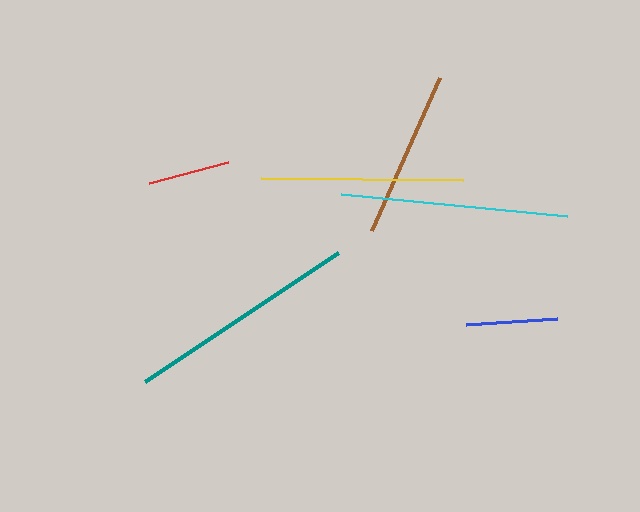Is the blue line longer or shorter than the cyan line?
The cyan line is longer than the blue line.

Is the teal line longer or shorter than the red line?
The teal line is longer than the red line.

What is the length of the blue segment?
The blue segment is approximately 91 pixels long.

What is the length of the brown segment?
The brown segment is approximately 167 pixels long.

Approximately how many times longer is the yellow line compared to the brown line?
The yellow line is approximately 1.2 times the length of the brown line.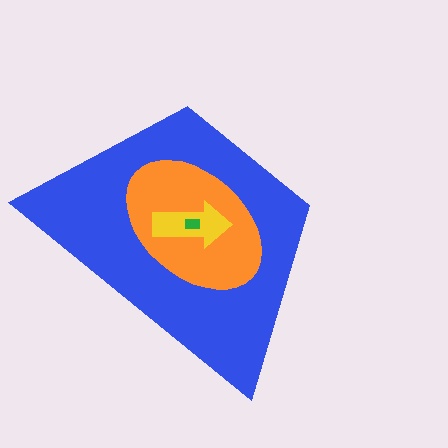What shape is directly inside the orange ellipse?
The yellow arrow.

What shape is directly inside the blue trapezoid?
The orange ellipse.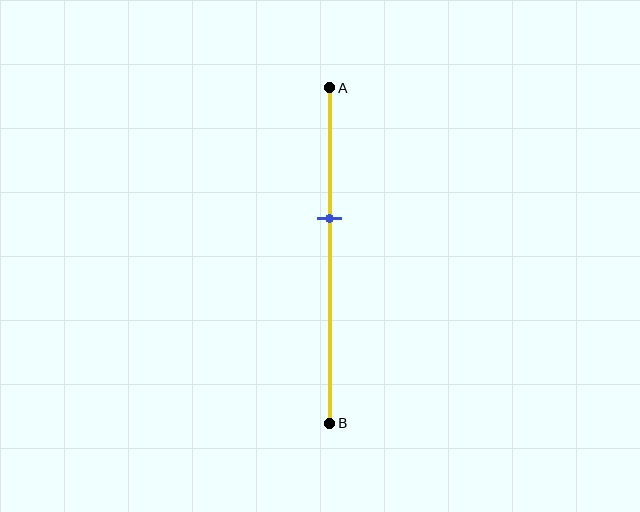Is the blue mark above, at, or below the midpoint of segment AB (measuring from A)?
The blue mark is above the midpoint of segment AB.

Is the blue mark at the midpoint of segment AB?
No, the mark is at about 40% from A, not at the 50% midpoint.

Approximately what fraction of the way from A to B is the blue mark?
The blue mark is approximately 40% of the way from A to B.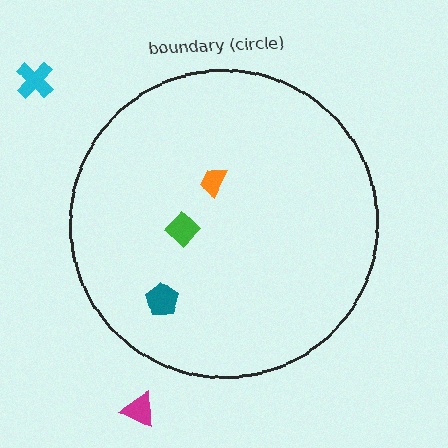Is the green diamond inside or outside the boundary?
Inside.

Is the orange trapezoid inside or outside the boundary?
Inside.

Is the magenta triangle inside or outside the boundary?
Outside.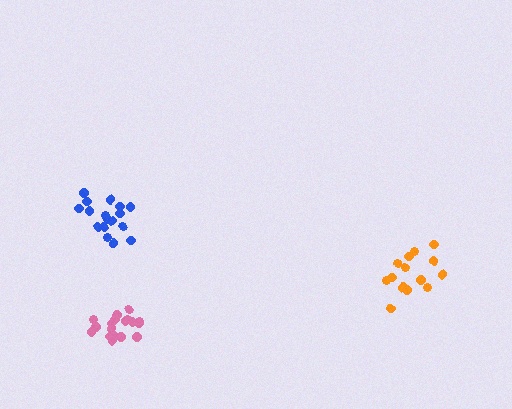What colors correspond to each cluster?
The clusters are colored: orange, pink, blue.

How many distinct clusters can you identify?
There are 3 distinct clusters.